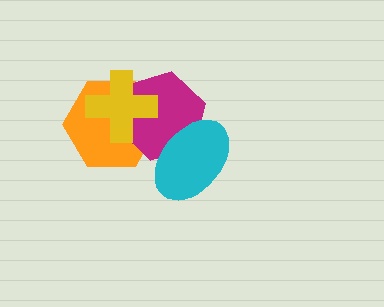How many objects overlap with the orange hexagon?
2 objects overlap with the orange hexagon.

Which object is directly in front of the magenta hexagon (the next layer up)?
The cyan ellipse is directly in front of the magenta hexagon.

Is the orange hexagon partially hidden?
Yes, it is partially covered by another shape.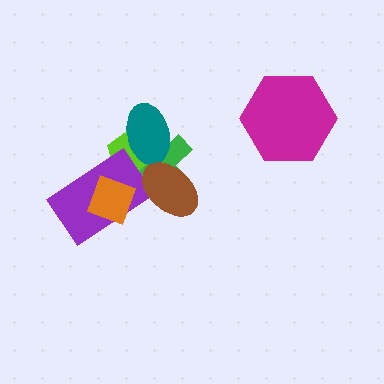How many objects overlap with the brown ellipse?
3 objects overlap with the brown ellipse.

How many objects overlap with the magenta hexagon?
0 objects overlap with the magenta hexagon.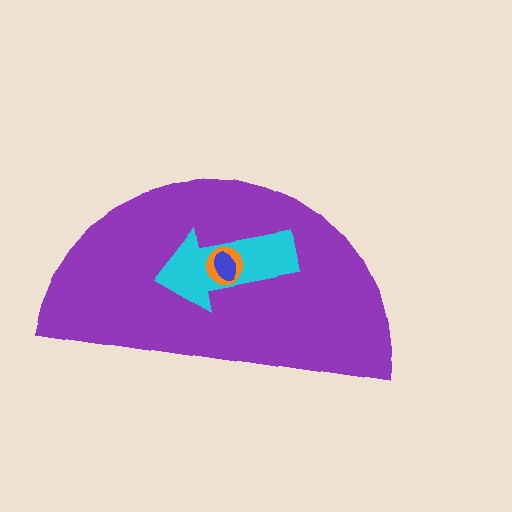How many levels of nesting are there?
4.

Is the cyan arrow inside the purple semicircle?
Yes.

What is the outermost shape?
The purple semicircle.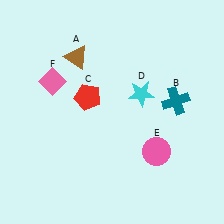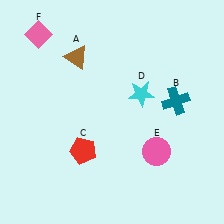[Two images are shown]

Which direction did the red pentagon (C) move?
The red pentagon (C) moved down.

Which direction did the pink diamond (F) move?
The pink diamond (F) moved up.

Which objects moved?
The objects that moved are: the red pentagon (C), the pink diamond (F).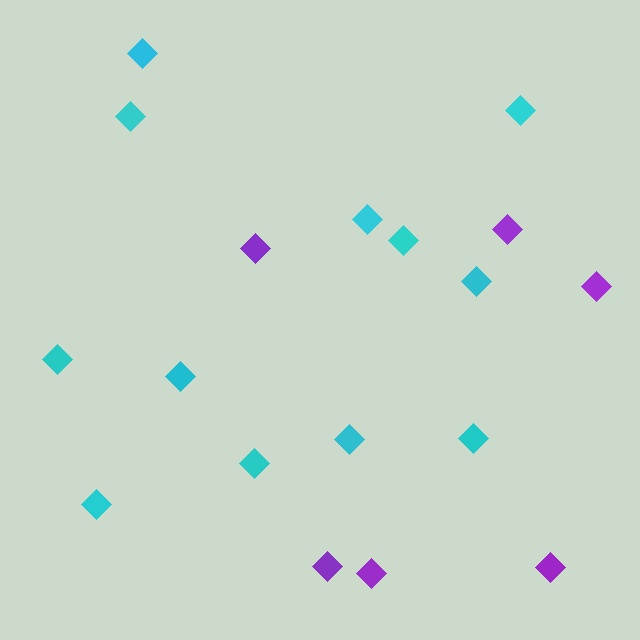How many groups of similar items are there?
There are 2 groups: one group of cyan diamonds (12) and one group of purple diamonds (6).